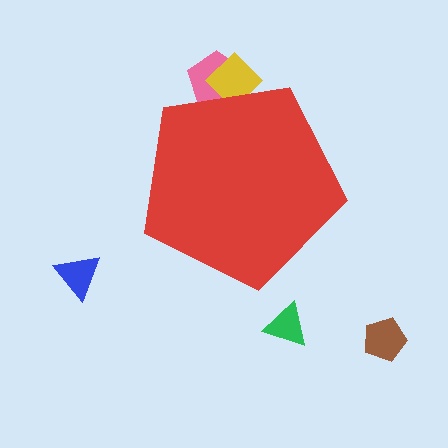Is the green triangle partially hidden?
No, the green triangle is fully visible.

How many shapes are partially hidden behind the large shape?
2 shapes are partially hidden.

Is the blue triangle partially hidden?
No, the blue triangle is fully visible.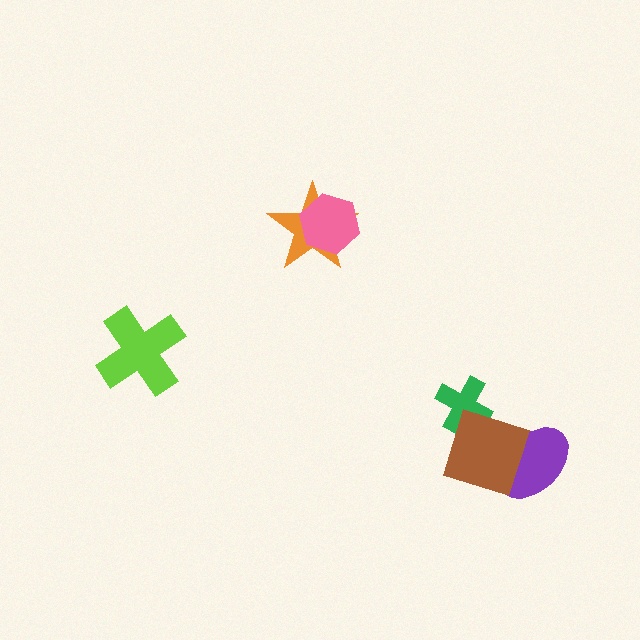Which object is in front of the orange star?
The pink hexagon is in front of the orange star.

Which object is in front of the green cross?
The brown diamond is in front of the green cross.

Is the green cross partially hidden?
Yes, it is partially covered by another shape.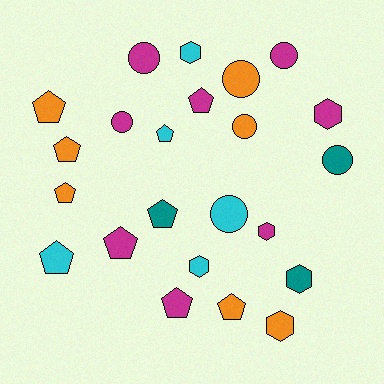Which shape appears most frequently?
Pentagon, with 10 objects.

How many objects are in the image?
There are 23 objects.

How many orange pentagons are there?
There are 4 orange pentagons.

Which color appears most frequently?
Magenta, with 8 objects.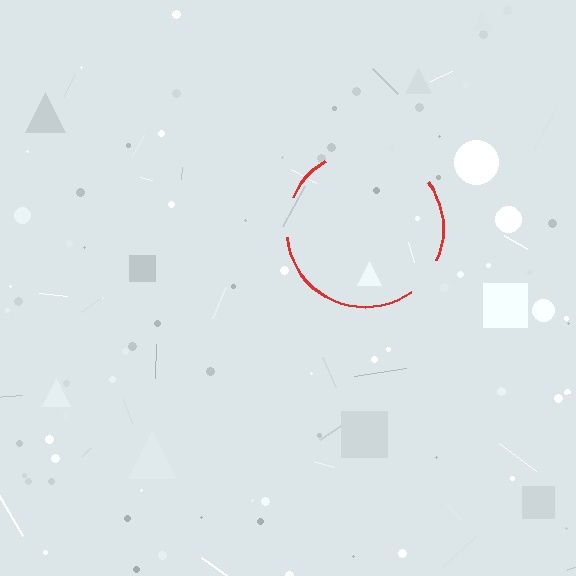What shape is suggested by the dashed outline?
The dashed outline suggests a circle.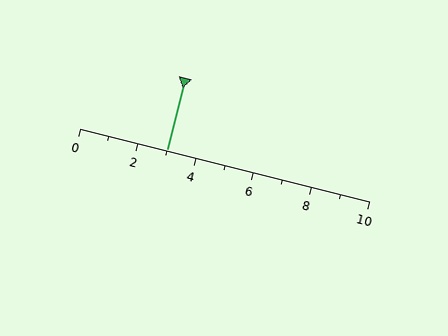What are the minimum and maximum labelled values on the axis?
The axis runs from 0 to 10.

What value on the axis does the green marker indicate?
The marker indicates approximately 3.